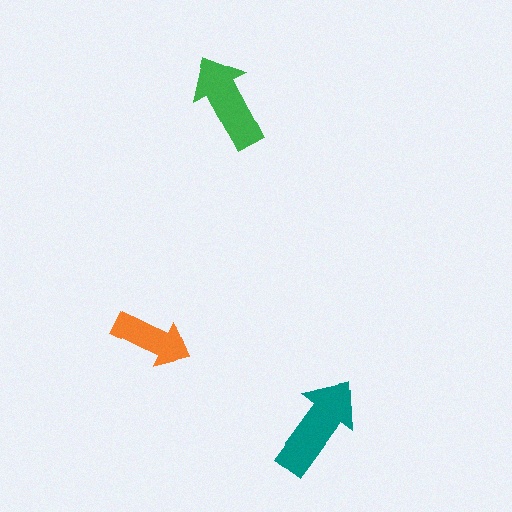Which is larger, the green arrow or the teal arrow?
The teal one.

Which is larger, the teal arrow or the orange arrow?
The teal one.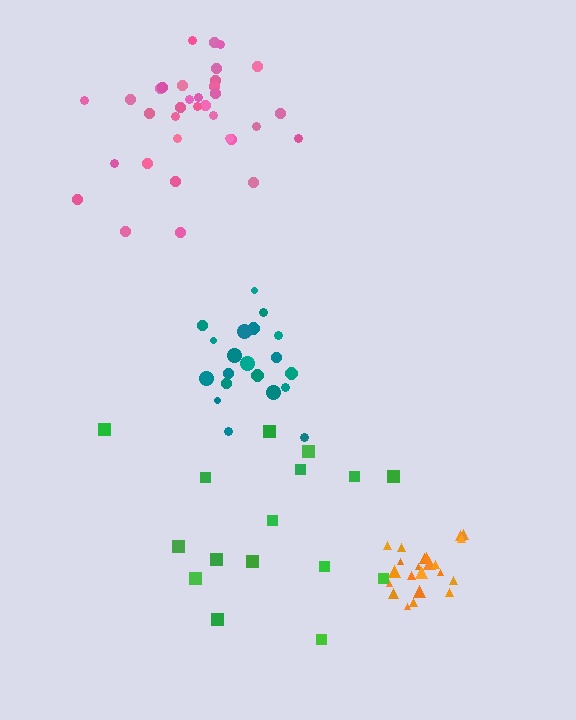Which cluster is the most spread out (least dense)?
Green.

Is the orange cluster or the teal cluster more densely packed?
Orange.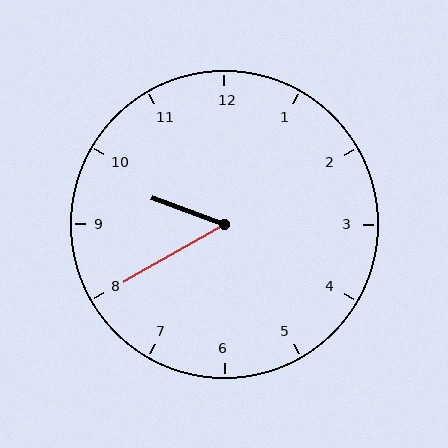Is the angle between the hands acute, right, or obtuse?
It is acute.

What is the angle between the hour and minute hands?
Approximately 50 degrees.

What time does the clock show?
9:40.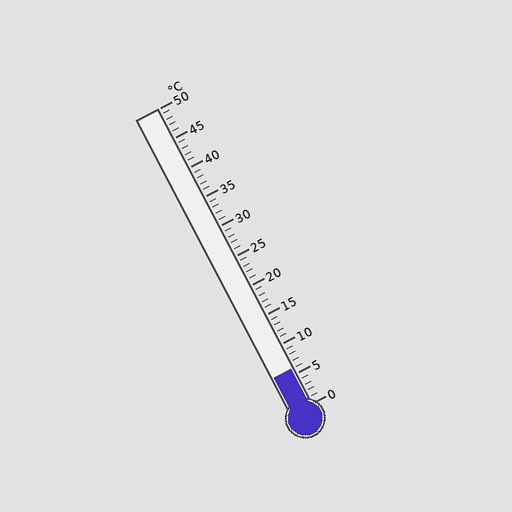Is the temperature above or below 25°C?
The temperature is below 25°C.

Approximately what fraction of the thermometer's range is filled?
The thermometer is filled to approximately 10% of its range.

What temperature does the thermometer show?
The thermometer shows approximately 6°C.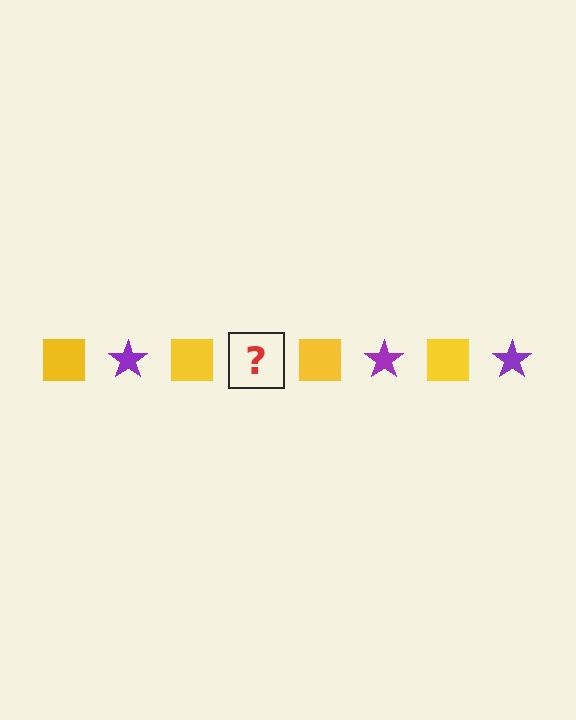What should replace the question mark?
The question mark should be replaced with a purple star.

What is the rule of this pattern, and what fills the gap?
The rule is that the pattern alternates between yellow square and purple star. The gap should be filled with a purple star.